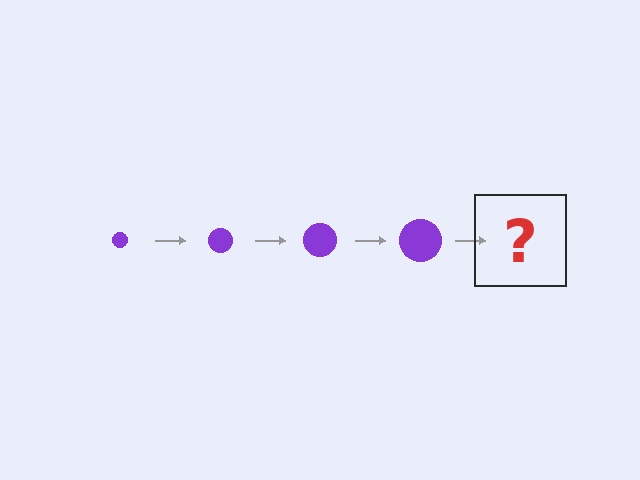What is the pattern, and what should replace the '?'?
The pattern is that the circle gets progressively larger each step. The '?' should be a purple circle, larger than the previous one.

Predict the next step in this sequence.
The next step is a purple circle, larger than the previous one.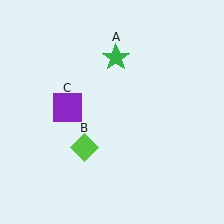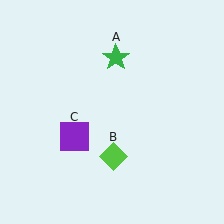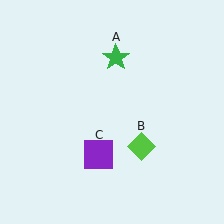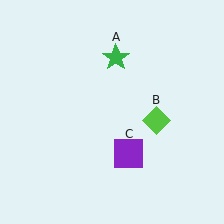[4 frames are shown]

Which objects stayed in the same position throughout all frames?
Green star (object A) remained stationary.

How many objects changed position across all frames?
2 objects changed position: lime diamond (object B), purple square (object C).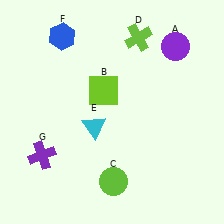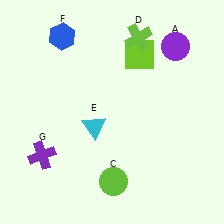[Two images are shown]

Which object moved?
The lime square (B) moved right.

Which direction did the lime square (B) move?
The lime square (B) moved right.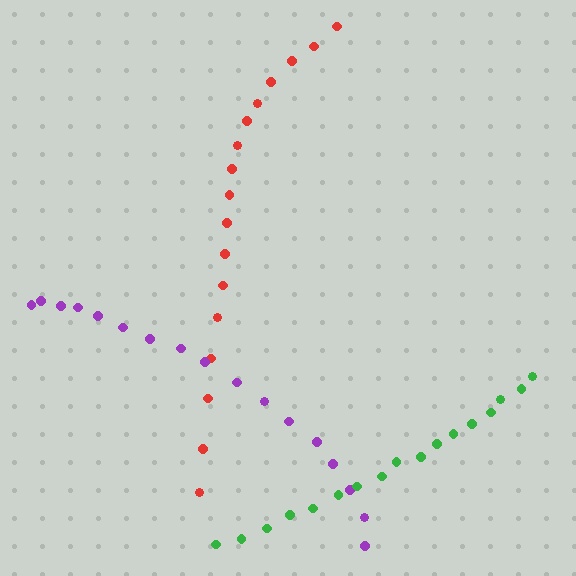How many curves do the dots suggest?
There are 3 distinct paths.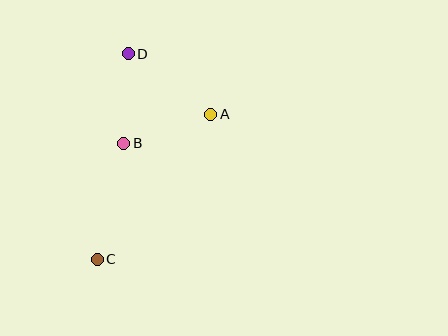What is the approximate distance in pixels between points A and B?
The distance between A and B is approximately 91 pixels.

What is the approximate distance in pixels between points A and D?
The distance between A and D is approximately 102 pixels.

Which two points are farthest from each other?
Points C and D are farthest from each other.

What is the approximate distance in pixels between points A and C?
The distance between A and C is approximately 184 pixels.